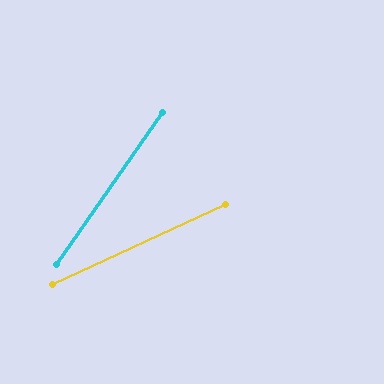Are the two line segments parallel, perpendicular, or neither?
Neither parallel nor perpendicular — they differ by about 30°.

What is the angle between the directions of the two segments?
Approximately 30 degrees.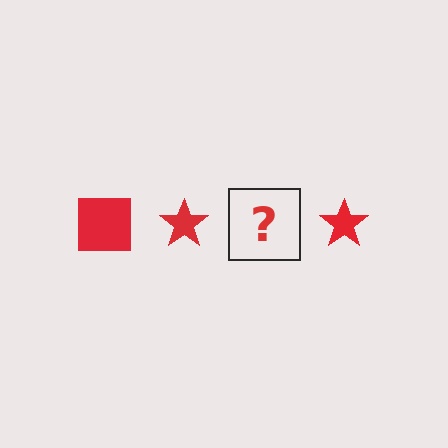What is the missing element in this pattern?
The missing element is a red square.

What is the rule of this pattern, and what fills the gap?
The rule is that the pattern cycles through square, star shapes in red. The gap should be filled with a red square.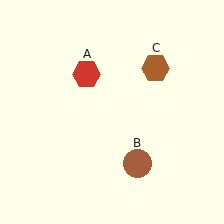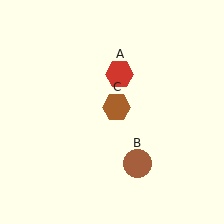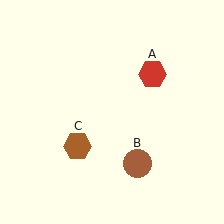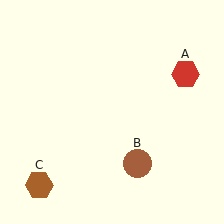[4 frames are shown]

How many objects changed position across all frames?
2 objects changed position: red hexagon (object A), brown hexagon (object C).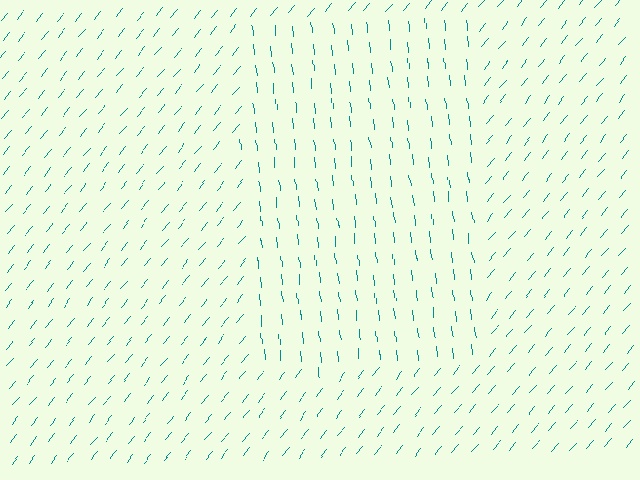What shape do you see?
I see a rectangle.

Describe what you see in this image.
The image is filled with small teal line segments. A rectangle region in the image has lines oriented differently from the surrounding lines, creating a visible texture boundary.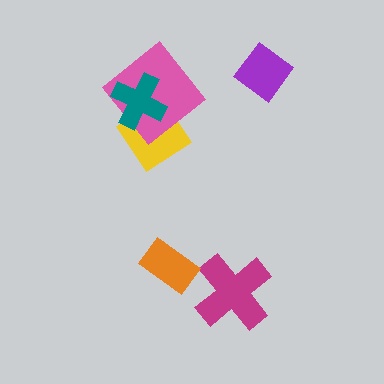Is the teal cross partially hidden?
No, no other shape covers it.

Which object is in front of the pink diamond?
The teal cross is in front of the pink diamond.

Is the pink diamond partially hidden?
Yes, it is partially covered by another shape.